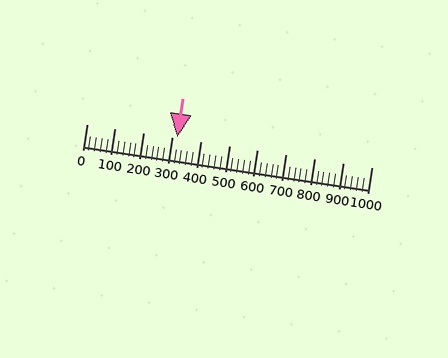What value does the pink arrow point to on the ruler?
The pink arrow points to approximately 317.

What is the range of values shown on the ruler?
The ruler shows values from 0 to 1000.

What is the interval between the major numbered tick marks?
The major tick marks are spaced 100 units apart.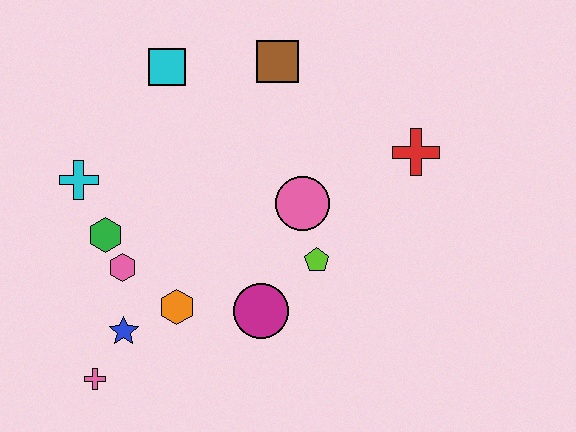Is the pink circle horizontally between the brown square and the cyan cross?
No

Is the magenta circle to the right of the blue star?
Yes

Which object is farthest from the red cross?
The pink cross is farthest from the red cross.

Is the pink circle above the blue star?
Yes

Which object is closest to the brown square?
The cyan square is closest to the brown square.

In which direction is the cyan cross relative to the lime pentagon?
The cyan cross is to the left of the lime pentagon.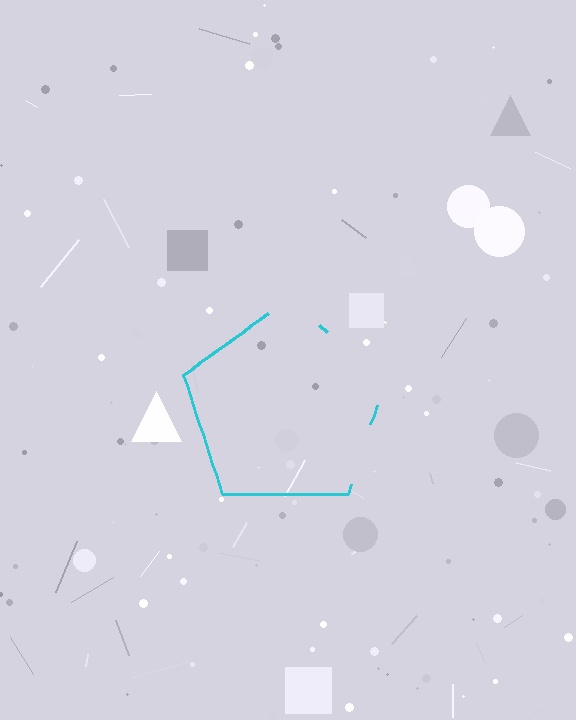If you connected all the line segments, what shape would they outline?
They would outline a pentagon.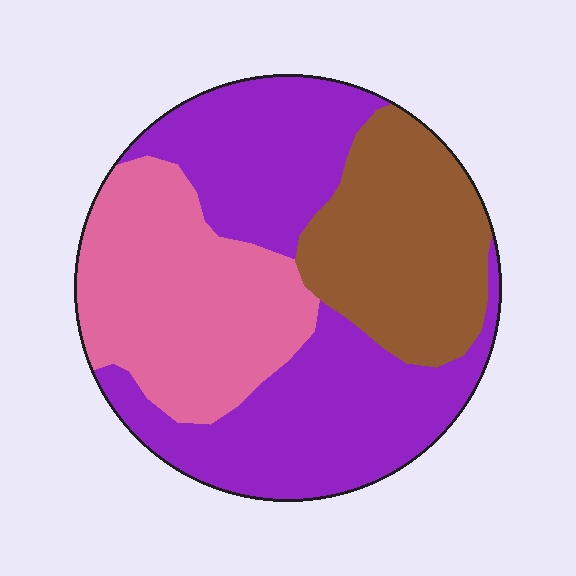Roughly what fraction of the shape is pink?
Pink covers around 30% of the shape.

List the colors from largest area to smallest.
From largest to smallest: purple, pink, brown.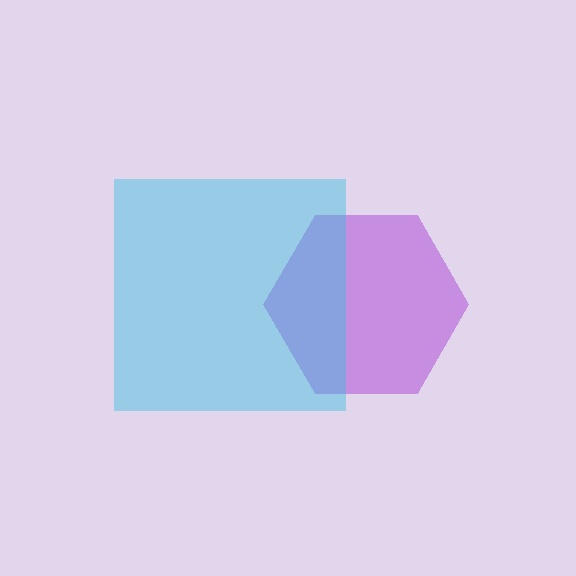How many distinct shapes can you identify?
There are 2 distinct shapes: a purple hexagon, a cyan square.